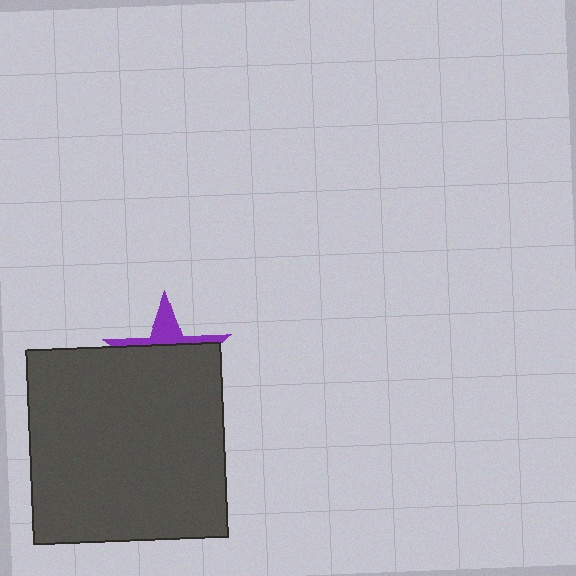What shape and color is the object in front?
The object in front is a dark gray square.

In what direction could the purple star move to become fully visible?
The purple star could move up. That would shift it out from behind the dark gray square entirely.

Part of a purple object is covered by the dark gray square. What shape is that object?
It is a star.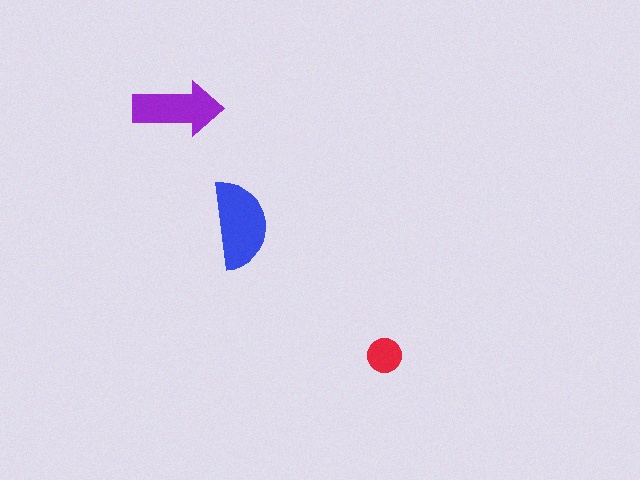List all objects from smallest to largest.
The red circle, the purple arrow, the blue semicircle.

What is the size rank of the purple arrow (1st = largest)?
2nd.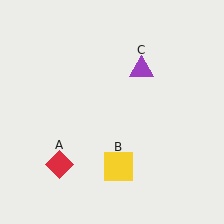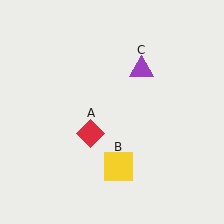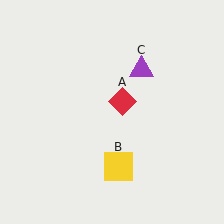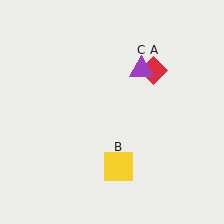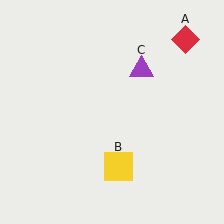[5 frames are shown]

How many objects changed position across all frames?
1 object changed position: red diamond (object A).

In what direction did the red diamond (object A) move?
The red diamond (object A) moved up and to the right.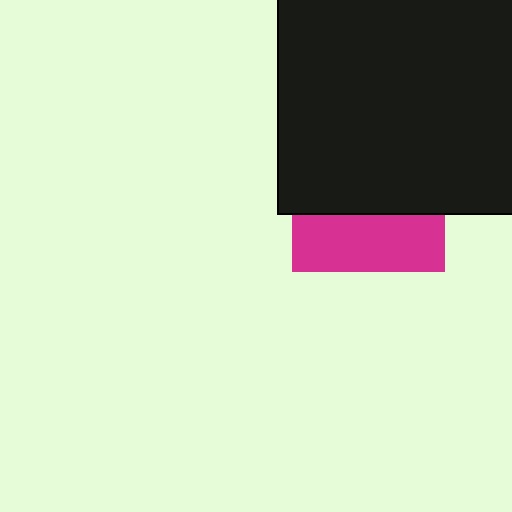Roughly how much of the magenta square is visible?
A small part of it is visible (roughly 37%).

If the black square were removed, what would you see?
You would see the complete magenta square.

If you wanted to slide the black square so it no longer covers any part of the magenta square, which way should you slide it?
Slide it up — that is the most direct way to separate the two shapes.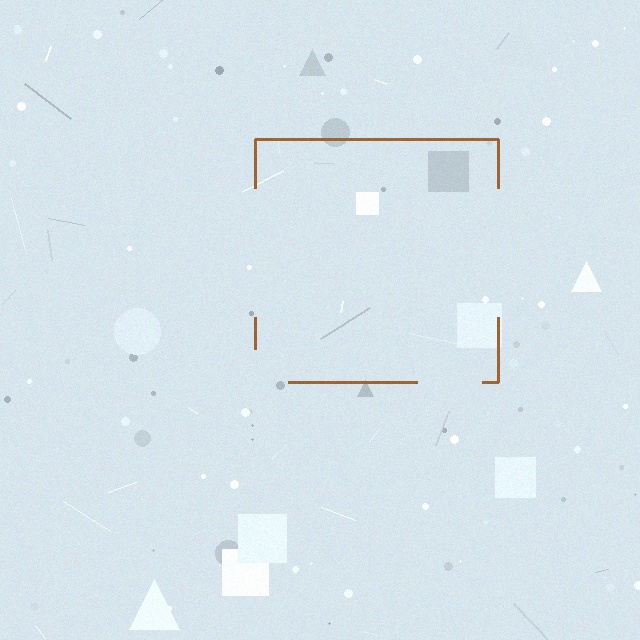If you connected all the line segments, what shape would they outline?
They would outline a square.